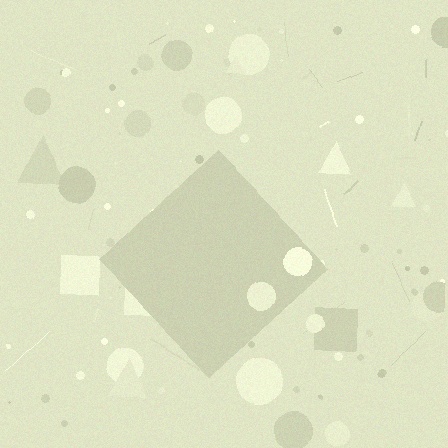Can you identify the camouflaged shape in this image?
The camouflaged shape is a diamond.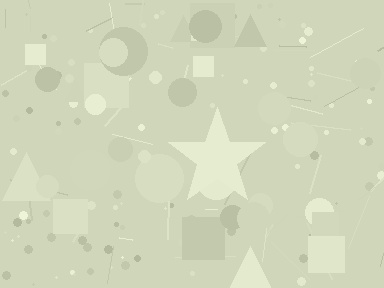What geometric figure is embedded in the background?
A star is embedded in the background.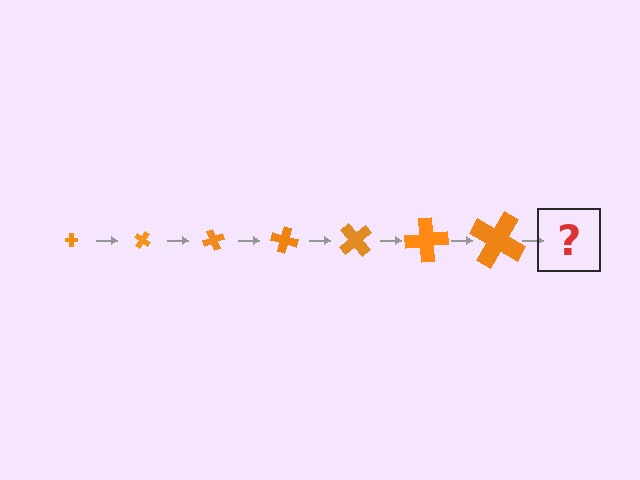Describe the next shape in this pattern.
It should be a cross, larger than the previous one and rotated 245 degrees from the start.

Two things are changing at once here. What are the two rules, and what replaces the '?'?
The two rules are that the cross grows larger each step and it rotates 35 degrees each step. The '?' should be a cross, larger than the previous one and rotated 245 degrees from the start.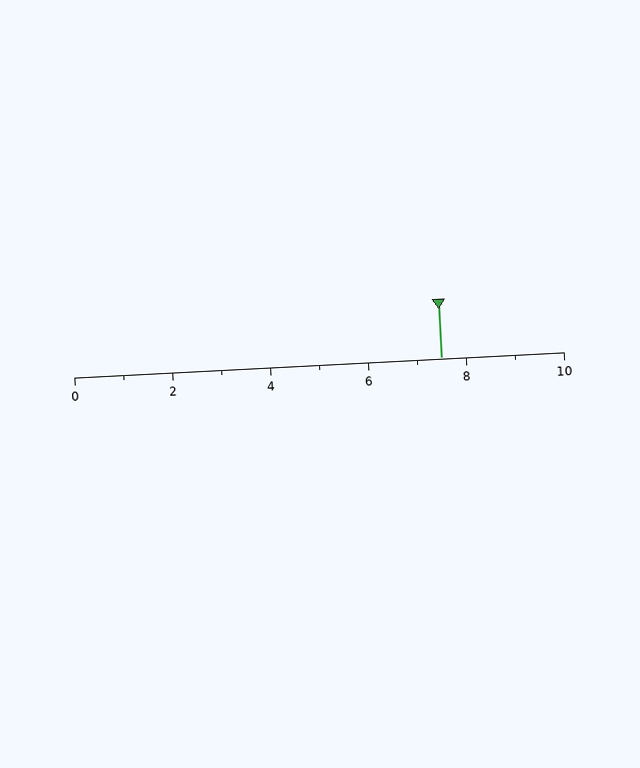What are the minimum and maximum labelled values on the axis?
The axis runs from 0 to 10.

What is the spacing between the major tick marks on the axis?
The major ticks are spaced 2 apart.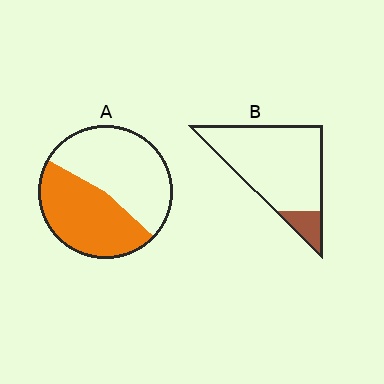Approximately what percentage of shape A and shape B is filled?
A is approximately 45% and B is approximately 15%.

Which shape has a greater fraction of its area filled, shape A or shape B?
Shape A.